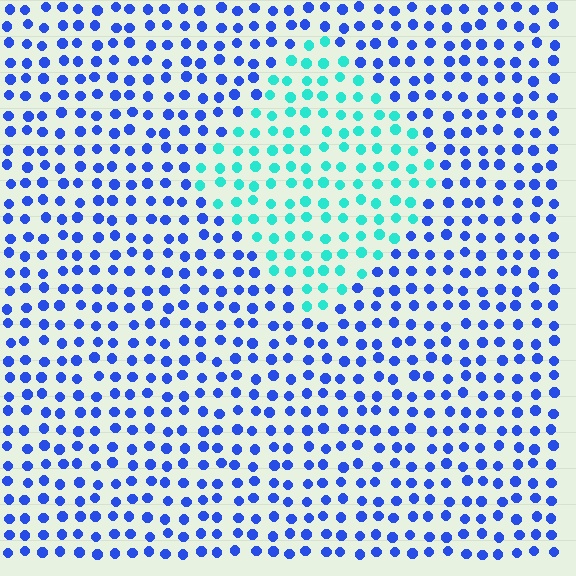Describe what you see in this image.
The image is filled with small blue elements in a uniform arrangement. A diamond-shaped region is visible where the elements are tinted to a slightly different hue, forming a subtle color boundary.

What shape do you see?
I see a diamond.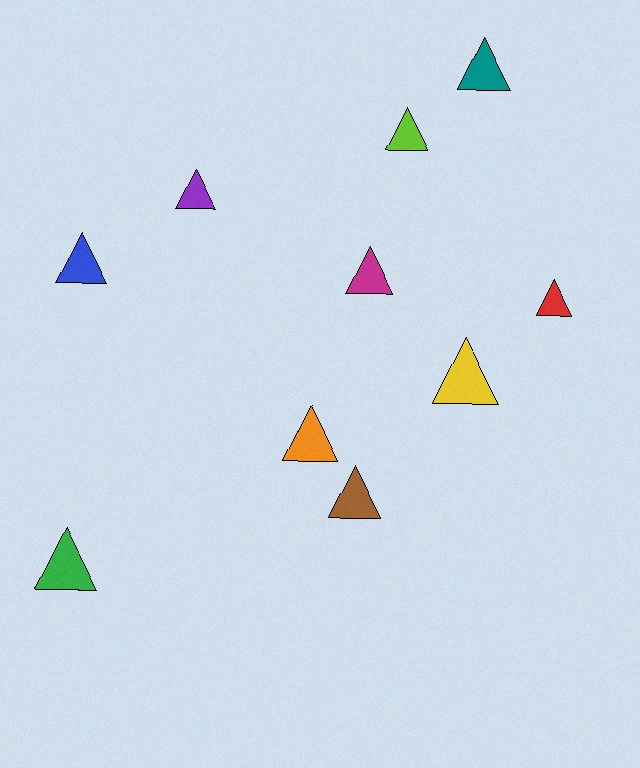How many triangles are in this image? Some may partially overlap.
There are 10 triangles.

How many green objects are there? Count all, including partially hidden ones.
There is 1 green object.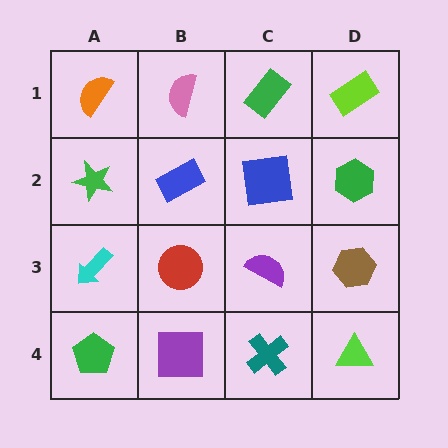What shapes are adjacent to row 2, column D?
A lime rectangle (row 1, column D), a brown hexagon (row 3, column D), a blue square (row 2, column C).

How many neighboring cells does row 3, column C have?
4.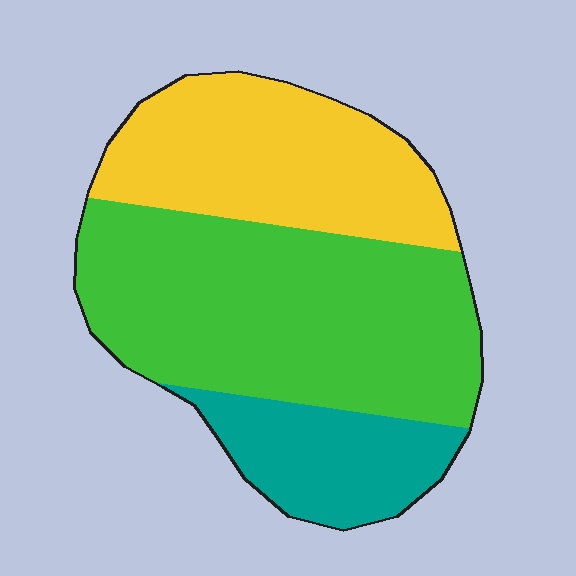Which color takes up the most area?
Green, at roughly 50%.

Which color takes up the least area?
Teal, at roughly 20%.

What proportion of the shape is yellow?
Yellow covers roughly 30% of the shape.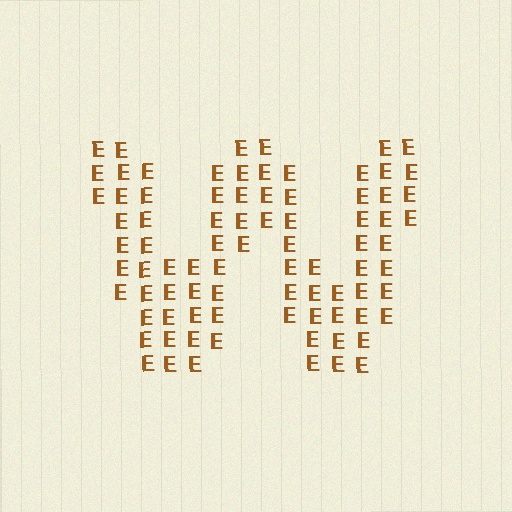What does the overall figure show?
The overall figure shows the letter W.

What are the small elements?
The small elements are letter E's.